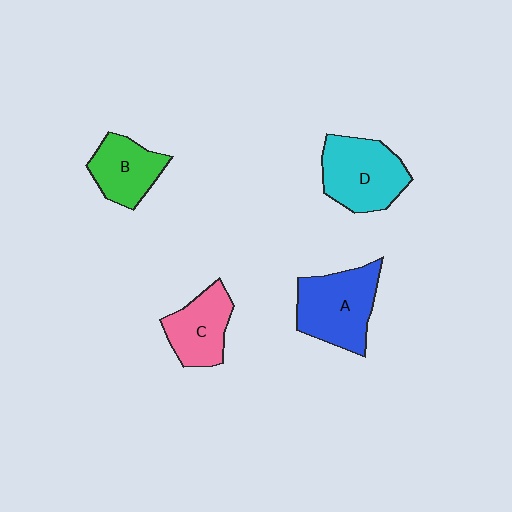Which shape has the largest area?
Shape A (blue).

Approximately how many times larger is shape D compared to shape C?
Approximately 1.3 times.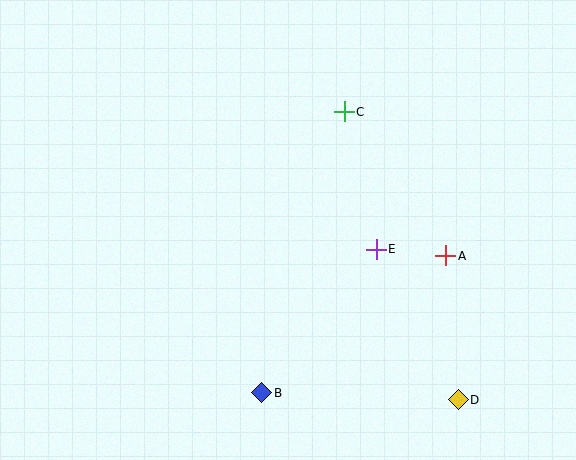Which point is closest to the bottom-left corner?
Point B is closest to the bottom-left corner.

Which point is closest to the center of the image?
Point E at (376, 249) is closest to the center.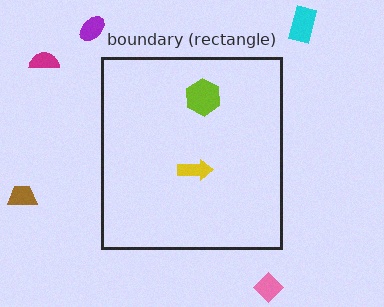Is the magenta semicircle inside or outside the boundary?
Outside.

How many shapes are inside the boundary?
2 inside, 5 outside.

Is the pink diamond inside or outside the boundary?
Outside.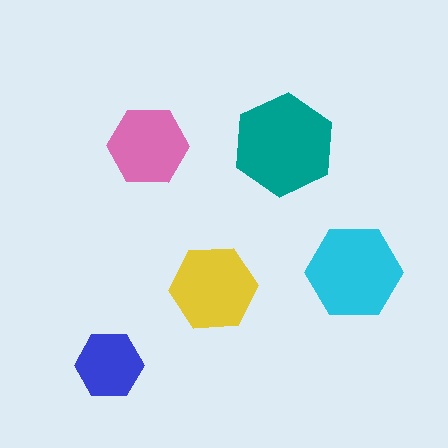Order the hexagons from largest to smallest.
the teal one, the cyan one, the yellow one, the pink one, the blue one.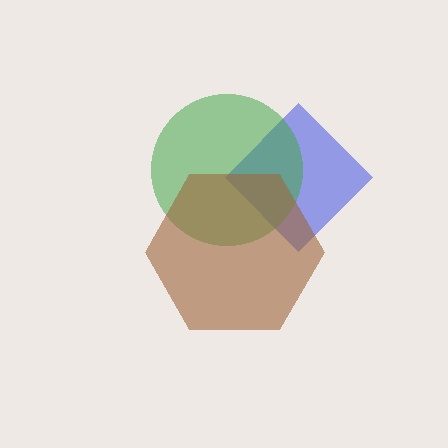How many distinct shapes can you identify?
There are 3 distinct shapes: a blue diamond, a green circle, a brown hexagon.